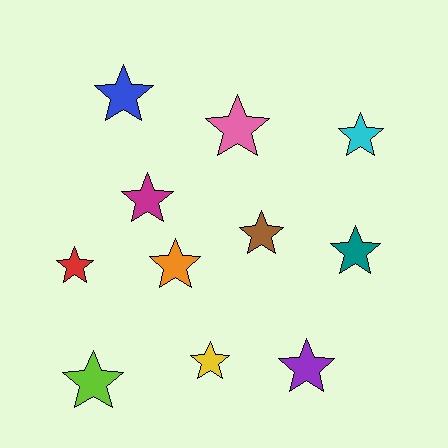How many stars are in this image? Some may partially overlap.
There are 11 stars.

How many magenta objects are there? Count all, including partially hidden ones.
There is 1 magenta object.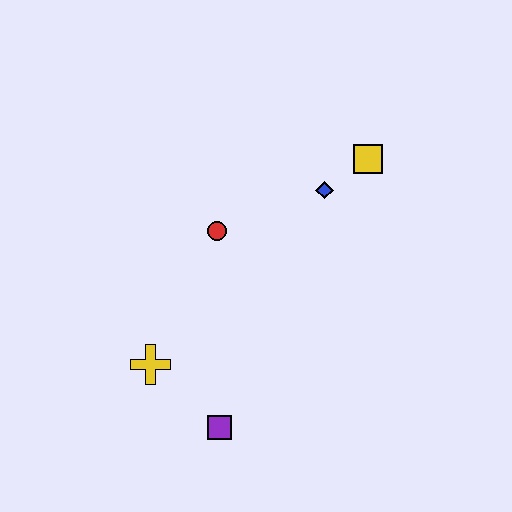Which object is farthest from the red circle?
The purple square is farthest from the red circle.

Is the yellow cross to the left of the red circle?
Yes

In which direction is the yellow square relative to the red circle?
The yellow square is to the right of the red circle.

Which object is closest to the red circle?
The blue diamond is closest to the red circle.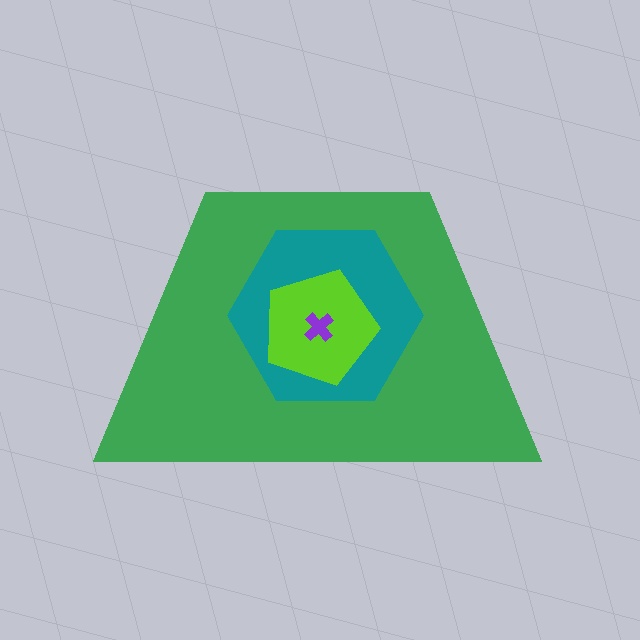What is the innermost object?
The purple cross.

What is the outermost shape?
The green trapezoid.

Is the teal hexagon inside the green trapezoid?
Yes.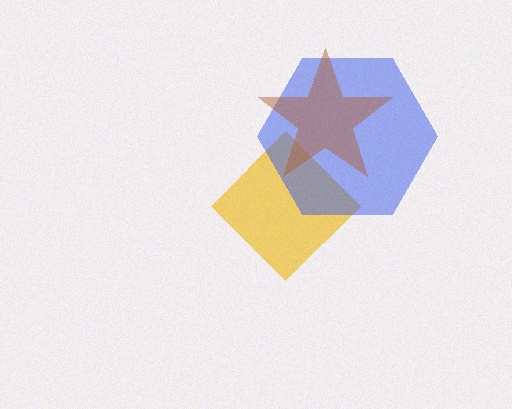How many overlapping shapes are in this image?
There are 3 overlapping shapes in the image.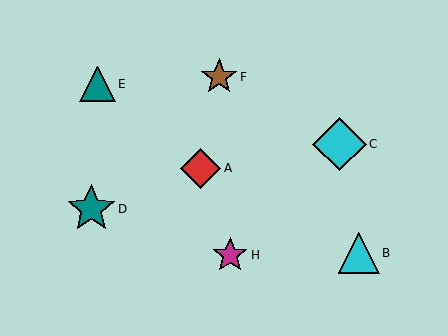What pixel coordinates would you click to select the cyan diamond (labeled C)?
Click at (340, 144) to select the cyan diamond C.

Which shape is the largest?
The cyan diamond (labeled C) is the largest.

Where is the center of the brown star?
The center of the brown star is at (219, 77).